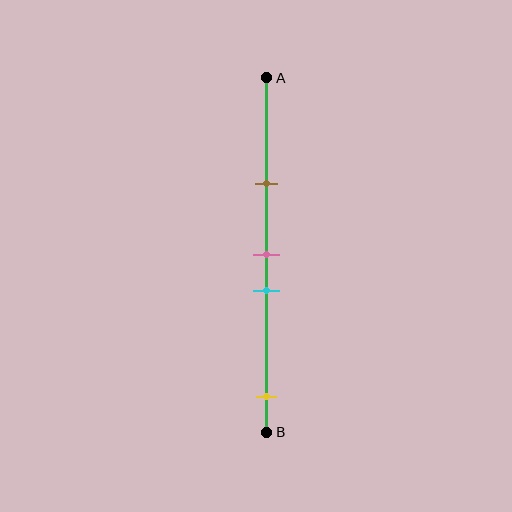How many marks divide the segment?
There are 4 marks dividing the segment.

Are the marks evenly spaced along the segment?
No, the marks are not evenly spaced.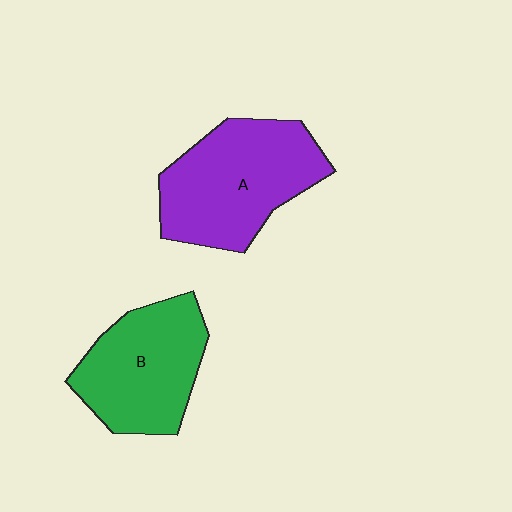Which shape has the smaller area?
Shape B (green).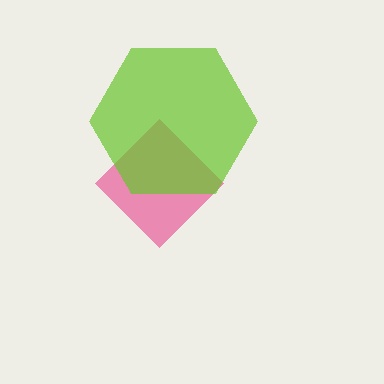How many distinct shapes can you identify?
There are 2 distinct shapes: a pink diamond, a lime hexagon.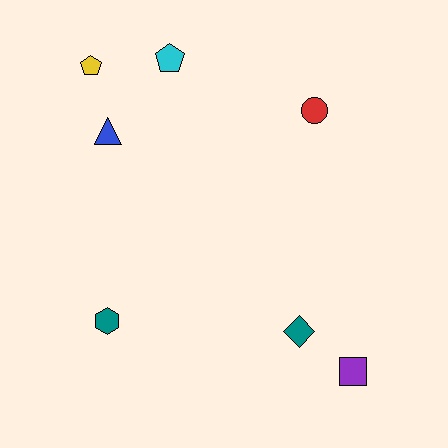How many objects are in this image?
There are 7 objects.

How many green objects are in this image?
There are no green objects.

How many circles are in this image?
There is 1 circle.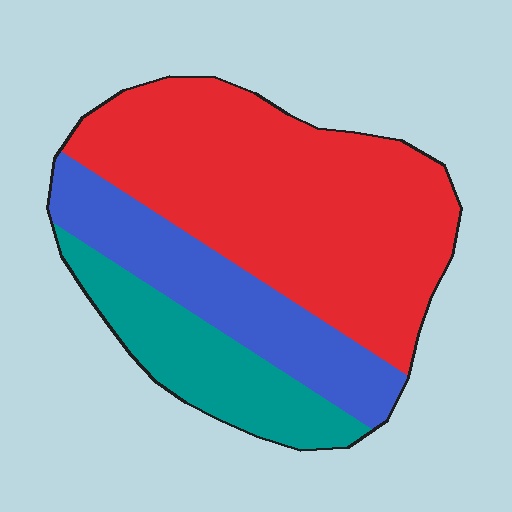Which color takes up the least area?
Teal, at roughly 20%.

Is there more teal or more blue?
Blue.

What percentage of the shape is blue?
Blue takes up about one quarter (1/4) of the shape.